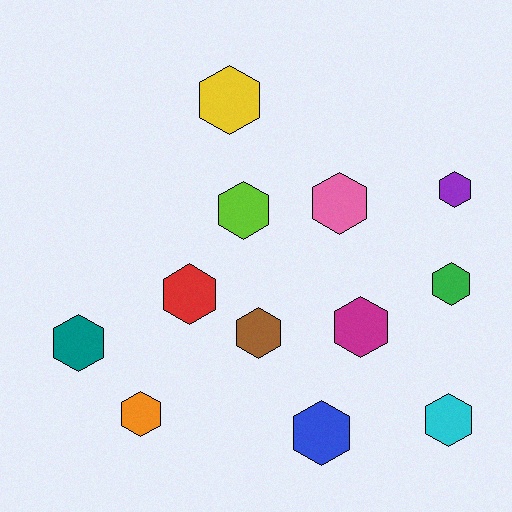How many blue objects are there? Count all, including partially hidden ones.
There is 1 blue object.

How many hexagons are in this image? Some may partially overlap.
There are 12 hexagons.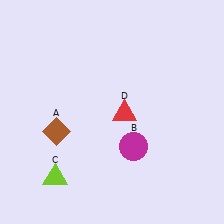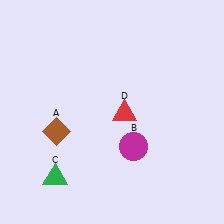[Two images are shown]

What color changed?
The triangle (C) changed from lime in Image 1 to green in Image 2.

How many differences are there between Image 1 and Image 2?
There is 1 difference between the two images.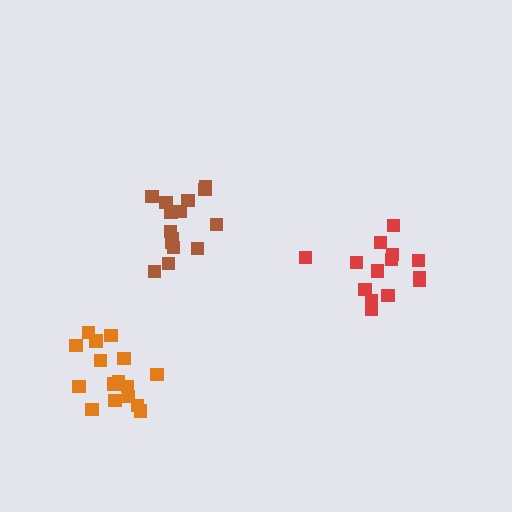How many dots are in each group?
Group 1: 14 dots, Group 2: 15 dots, Group 3: 16 dots (45 total).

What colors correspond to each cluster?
The clusters are colored: red, brown, orange.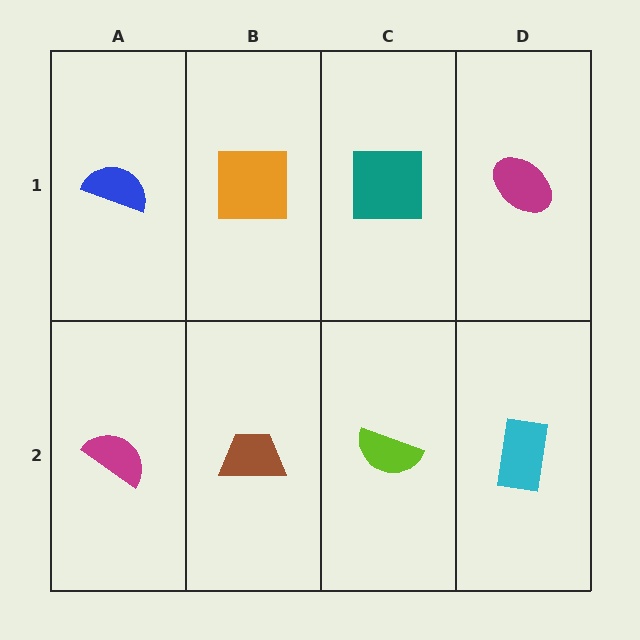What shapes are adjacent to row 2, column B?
An orange square (row 1, column B), a magenta semicircle (row 2, column A), a lime semicircle (row 2, column C).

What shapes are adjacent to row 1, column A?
A magenta semicircle (row 2, column A), an orange square (row 1, column B).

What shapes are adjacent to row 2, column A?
A blue semicircle (row 1, column A), a brown trapezoid (row 2, column B).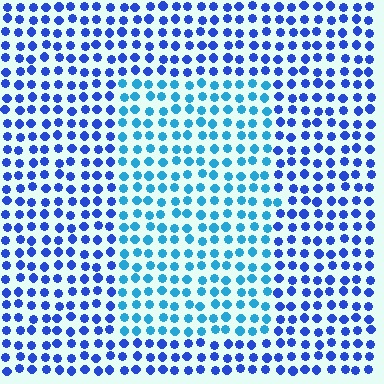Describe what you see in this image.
The image is filled with small blue elements in a uniform arrangement. A rectangle-shaped region is visible where the elements are tinted to a slightly different hue, forming a subtle color boundary.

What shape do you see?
I see a rectangle.